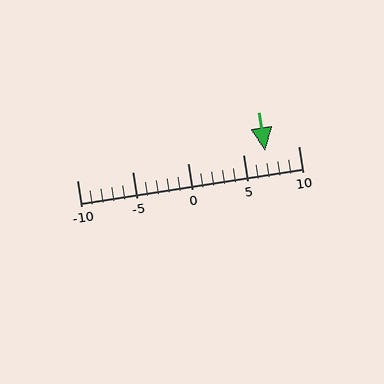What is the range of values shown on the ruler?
The ruler shows values from -10 to 10.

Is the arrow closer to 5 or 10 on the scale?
The arrow is closer to 5.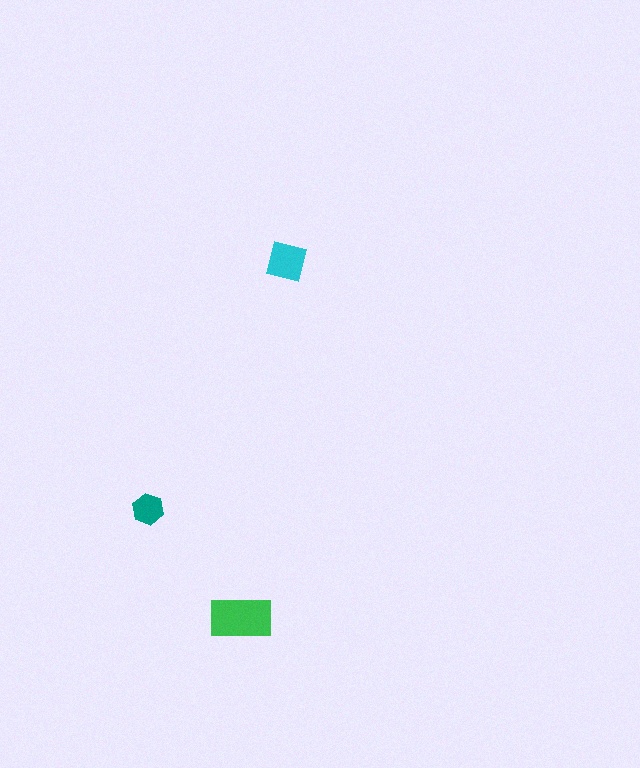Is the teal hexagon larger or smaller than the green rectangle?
Smaller.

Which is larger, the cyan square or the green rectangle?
The green rectangle.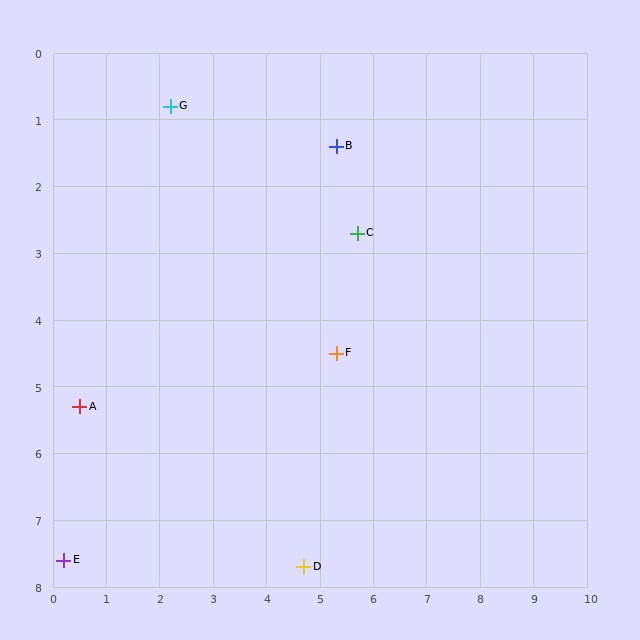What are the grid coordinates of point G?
Point G is at approximately (2.2, 0.8).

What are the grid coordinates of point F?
Point F is at approximately (5.3, 4.5).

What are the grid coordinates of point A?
Point A is at approximately (0.5, 5.3).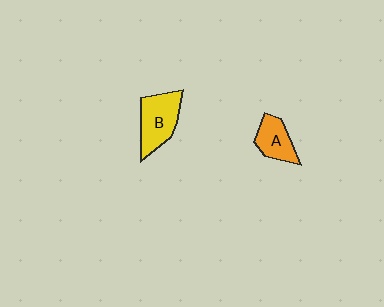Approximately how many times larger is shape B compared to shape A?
Approximately 1.4 times.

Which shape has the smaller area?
Shape A (orange).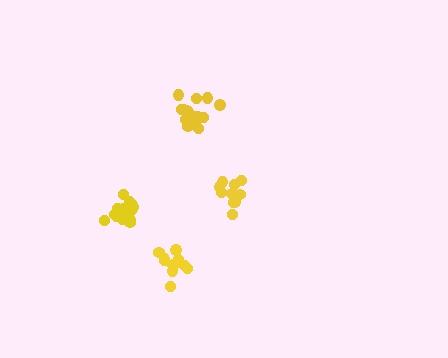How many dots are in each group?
Group 1: 11 dots, Group 2: 14 dots, Group 3: 16 dots, Group 4: 11 dots (52 total).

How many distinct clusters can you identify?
There are 4 distinct clusters.